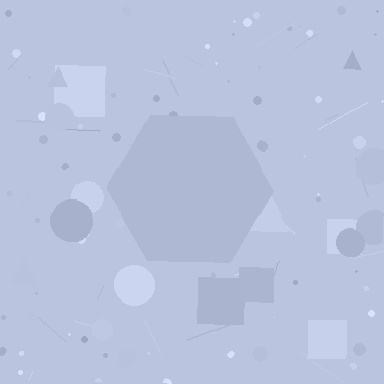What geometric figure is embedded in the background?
A hexagon is embedded in the background.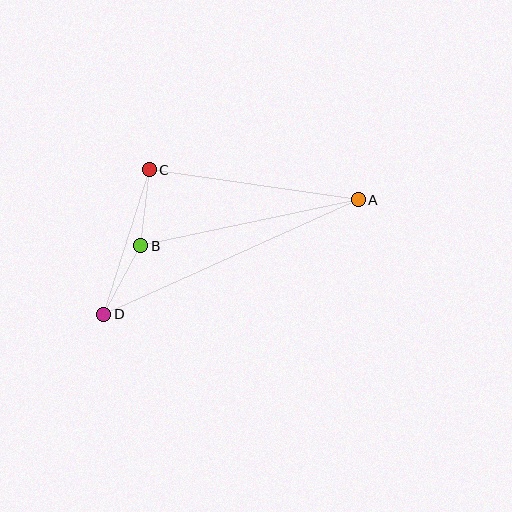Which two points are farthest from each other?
Points A and D are farthest from each other.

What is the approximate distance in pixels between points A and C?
The distance between A and C is approximately 212 pixels.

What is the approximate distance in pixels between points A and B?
The distance between A and B is approximately 222 pixels.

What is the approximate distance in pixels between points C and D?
The distance between C and D is approximately 151 pixels.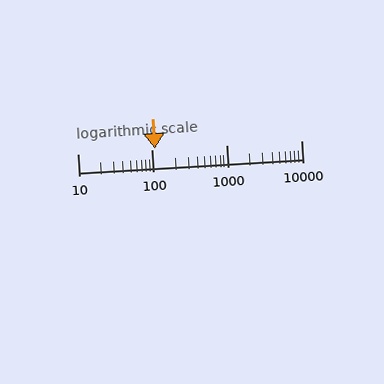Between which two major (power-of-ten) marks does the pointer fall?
The pointer is between 100 and 1000.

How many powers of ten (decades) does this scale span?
The scale spans 3 decades, from 10 to 10000.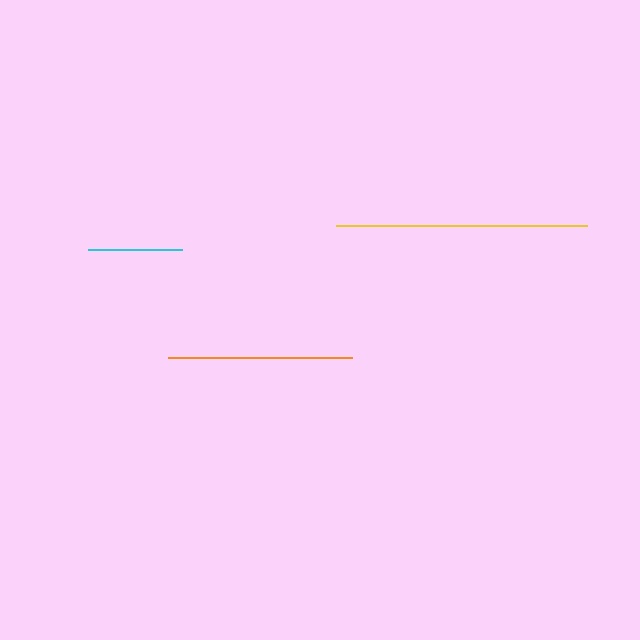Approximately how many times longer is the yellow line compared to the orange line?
The yellow line is approximately 1.4 times the length of the orange line.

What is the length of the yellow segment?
The yellow segment is approximately 251 pixels long.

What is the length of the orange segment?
The orange segment is approximately 184 pixels long.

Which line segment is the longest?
The yellow line is the longest at approximately 251 pixels.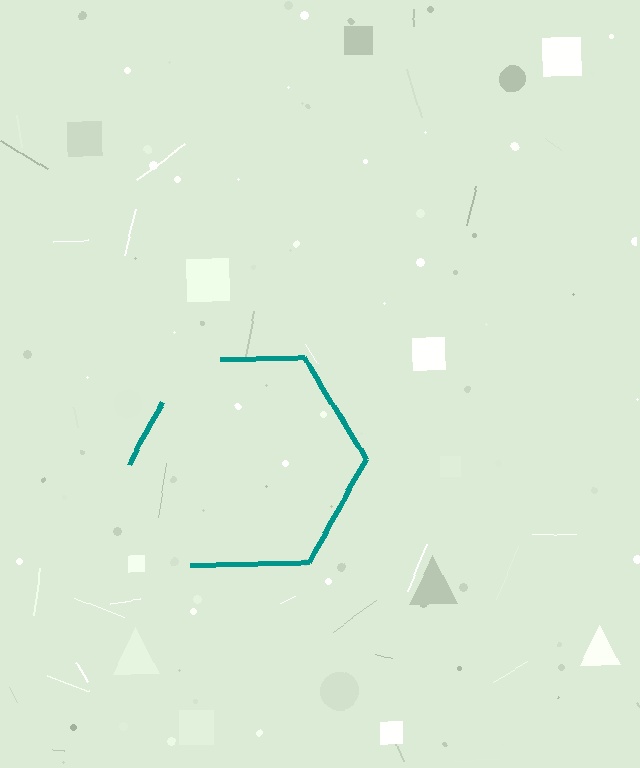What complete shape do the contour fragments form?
The contour fragments form a hexagon.